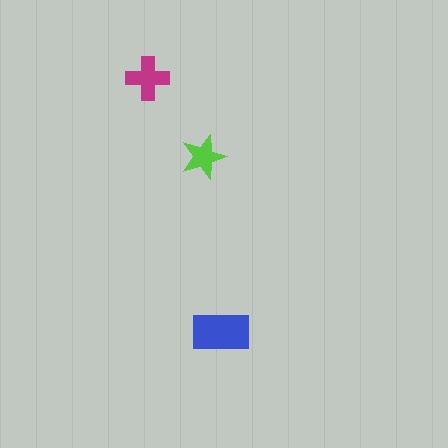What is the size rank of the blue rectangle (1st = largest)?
1st.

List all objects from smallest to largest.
The lime star, the magenta cross, the blue rectangle.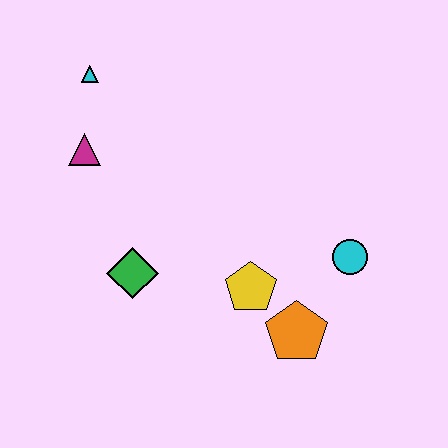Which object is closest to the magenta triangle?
The cyan triangle is closest to the magenta triangle.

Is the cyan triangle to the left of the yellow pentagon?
Yes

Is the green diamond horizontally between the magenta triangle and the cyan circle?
Yes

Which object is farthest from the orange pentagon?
The cyan triangle is farthest from the orange pentagon.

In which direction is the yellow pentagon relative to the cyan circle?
The yellow pentagon is to the left of the cyan circle.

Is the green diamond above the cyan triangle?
No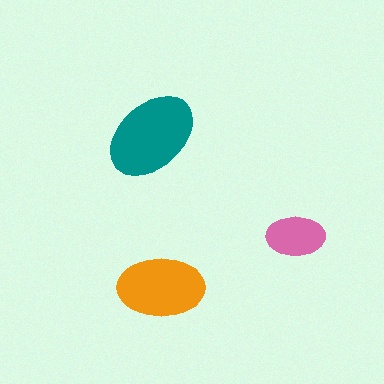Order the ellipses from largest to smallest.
the teal one, the orange one, the pink one.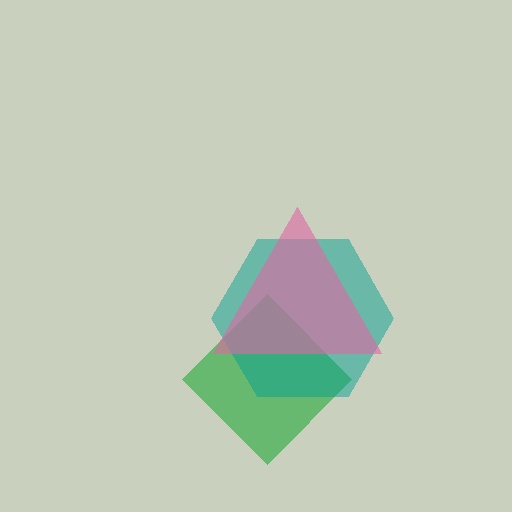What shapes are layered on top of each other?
The layered shapes are: a green diamond, a teal hexagon, a pink triangle.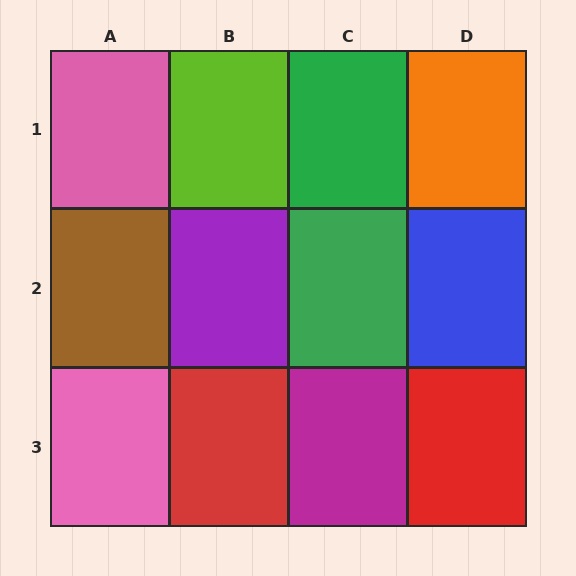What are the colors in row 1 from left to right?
Pink, lime, green, orange.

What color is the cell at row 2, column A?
Brown.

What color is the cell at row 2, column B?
Purple.